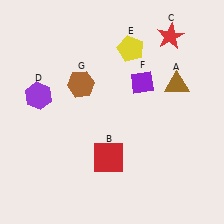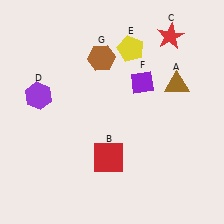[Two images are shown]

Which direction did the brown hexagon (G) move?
The brown hexagon (G) moved up.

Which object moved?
The brown hexagon (G) moved up.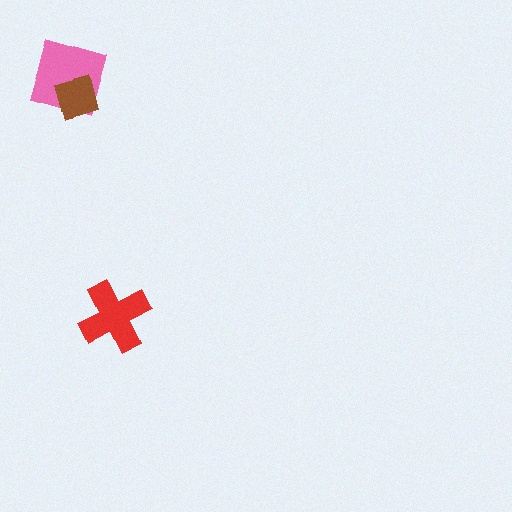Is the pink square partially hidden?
Yes, it is partially covered by another shape.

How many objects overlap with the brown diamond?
1 object overlaps with the brown diamond.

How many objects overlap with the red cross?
0 objects overlap with the red cross.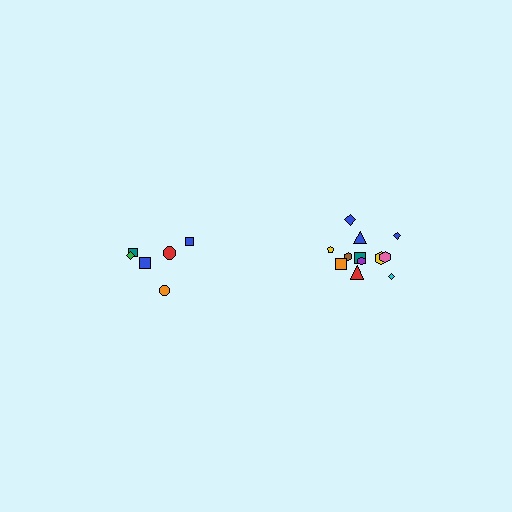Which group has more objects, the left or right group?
The right group.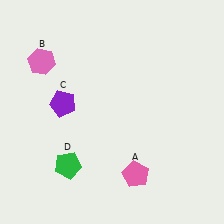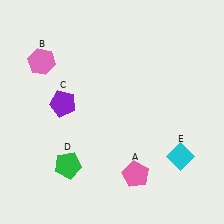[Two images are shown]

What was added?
A cyan diamond (E) was added in Image 2.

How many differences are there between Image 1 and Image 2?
There is 1 difference between the two images.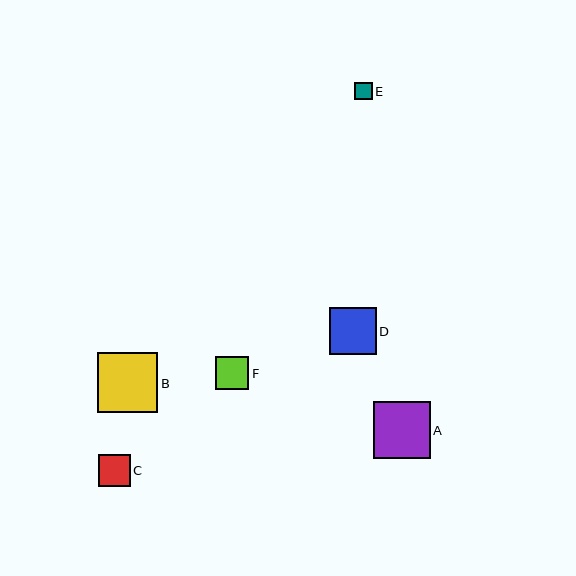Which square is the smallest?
Square E is the smallest with a size of approximately 18 pixels.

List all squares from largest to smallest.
From largest to smallest: B, A, D, F, C, E.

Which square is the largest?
Square B is the largest with a size of approximately 60 pixels.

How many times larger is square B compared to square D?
Square B is approximately 1.3 times the size of square D.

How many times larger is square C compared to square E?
Square C is approximately 1.8 times the size of square E.